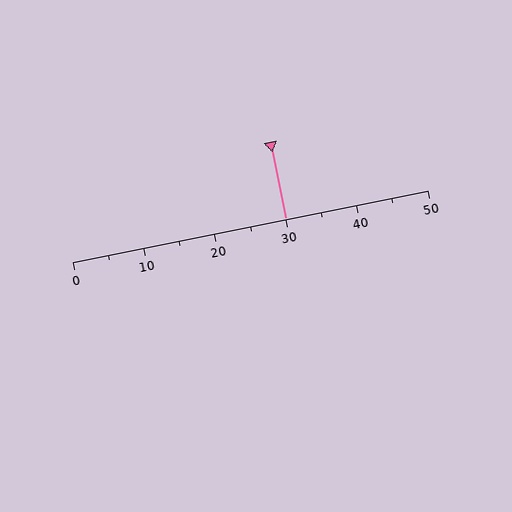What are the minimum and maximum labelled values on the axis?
The axis runs from 0 to 50.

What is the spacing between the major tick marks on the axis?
The major ticks are spaced 10 apart.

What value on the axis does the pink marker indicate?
The marker indicates approximately 30.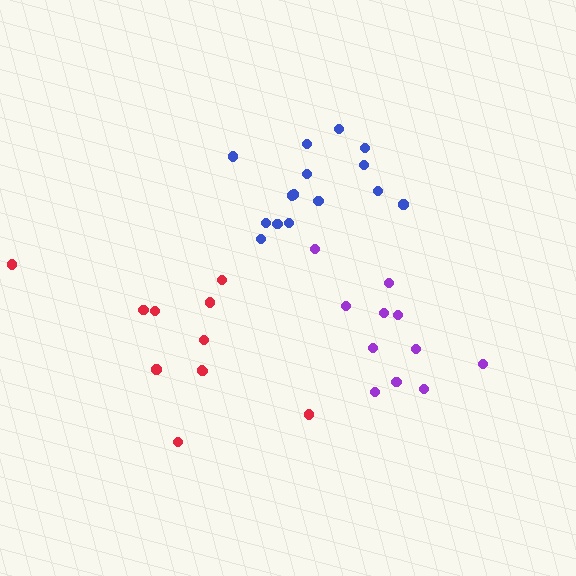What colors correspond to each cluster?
The clusters are colored: blue, red, purple.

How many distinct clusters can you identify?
There are 3 distinct clusters.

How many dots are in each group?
Group 1: 15 dots, Group 2: 11 dots, Group 3: 11 dots (37 total).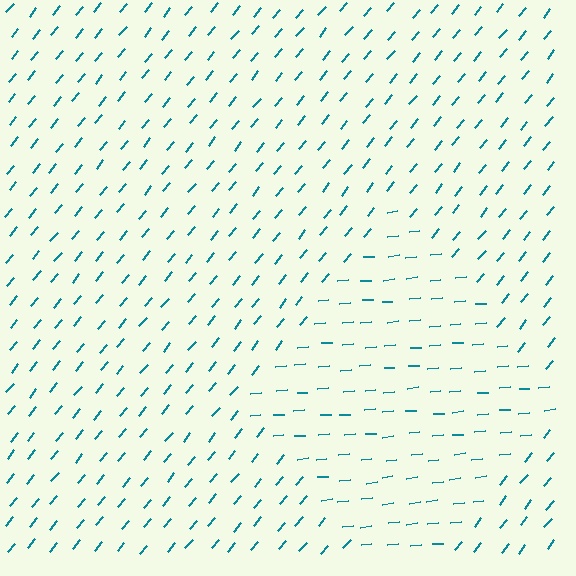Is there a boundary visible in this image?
Yes, there is a texture boundary formed by a change in line orientation.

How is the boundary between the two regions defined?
The boundary is defined purely by a change in line orientation (approximately 45 degrees difference). All lines are the same color and thickness.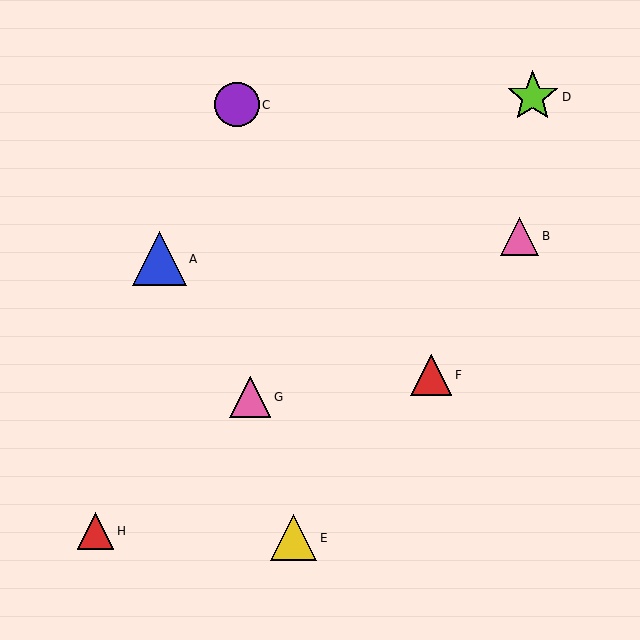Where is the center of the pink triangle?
The center of the pink triangle is at (250, 397).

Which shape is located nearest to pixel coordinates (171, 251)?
The blue triangle (labeled A) at (160, 259) is nearest to that location.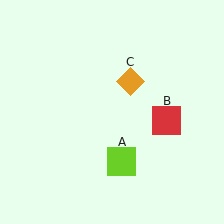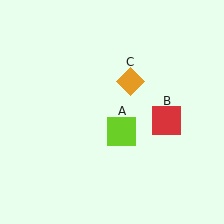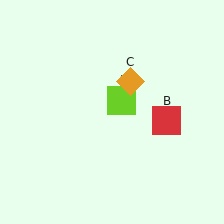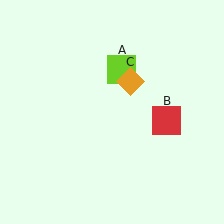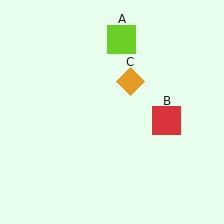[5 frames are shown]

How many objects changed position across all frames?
1 object changed position: lime square (object A).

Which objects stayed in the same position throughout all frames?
Red square (object B) and orange diamond (object C) remained stationary.